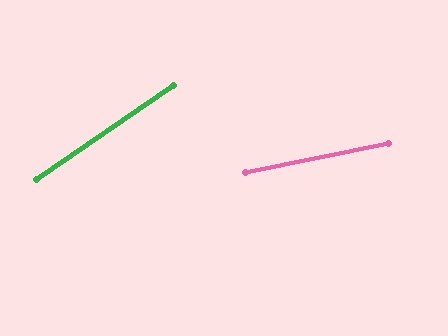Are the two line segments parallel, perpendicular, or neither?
Neither parallel nor perpendicular — they differ by about 23°.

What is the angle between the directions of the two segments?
Approximately 23 degrees.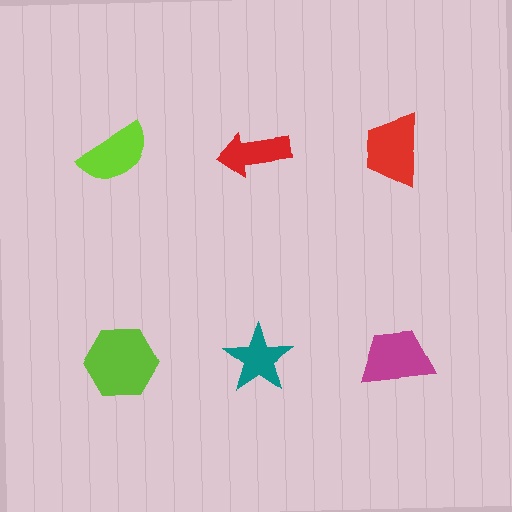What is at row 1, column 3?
A red trapezoid.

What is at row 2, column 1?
A lime hexagon.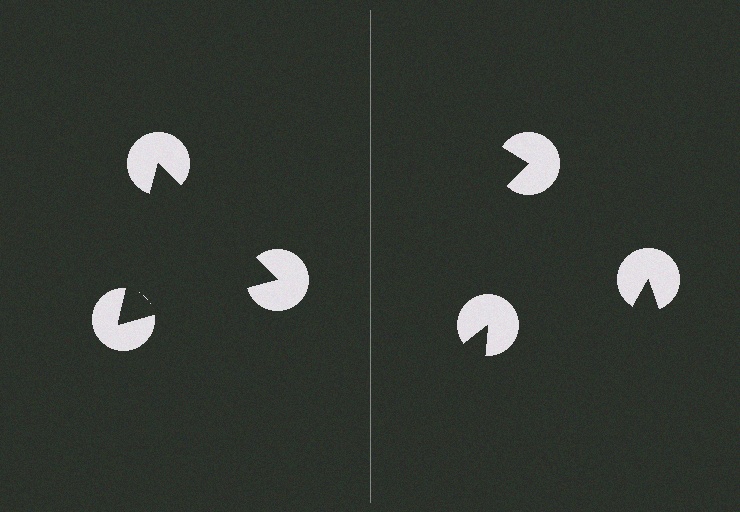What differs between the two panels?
The pac-man discs are positioned identically on both sides; only the wedge orientations differ. On the left they align to a triangle; on the right they are misaligned.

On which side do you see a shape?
An illusory triangle appears on the left side. On the right side the wedge cuts are rotated, so no coherent shape forms.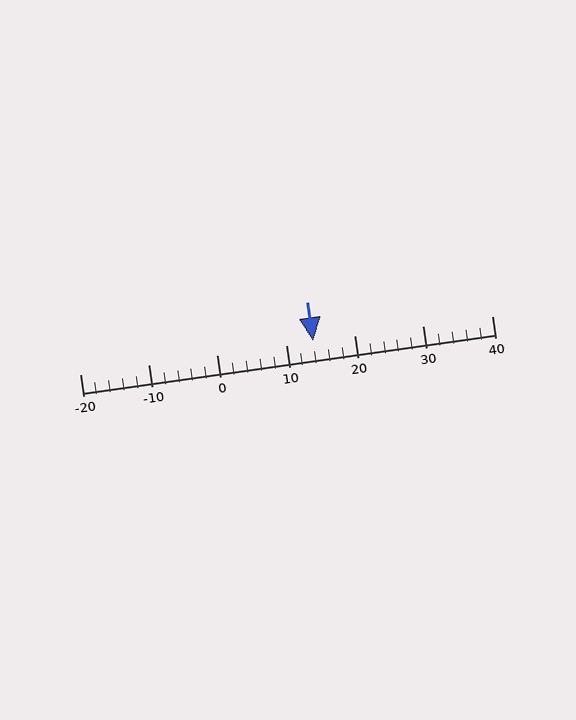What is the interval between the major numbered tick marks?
The major tick marks are spaced 10 units apart.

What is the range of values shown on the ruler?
The ruler shows values from -20 to 40.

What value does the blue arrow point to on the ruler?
The blue arrow points to approximately 14.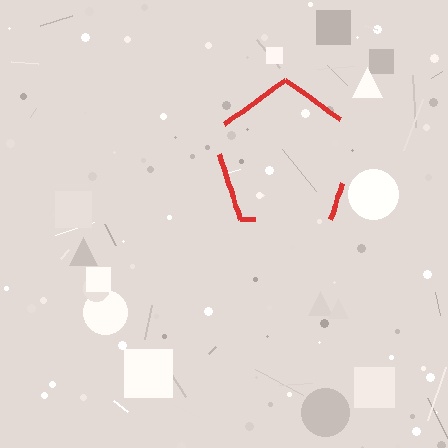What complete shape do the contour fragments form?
The contour fragments form a pentagon.